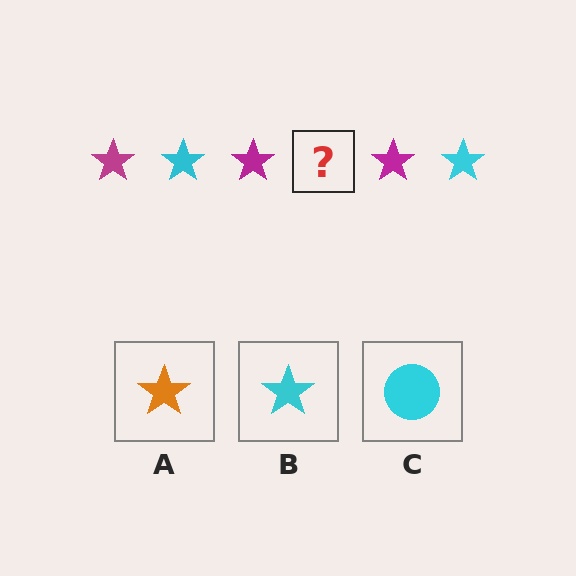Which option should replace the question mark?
Option B.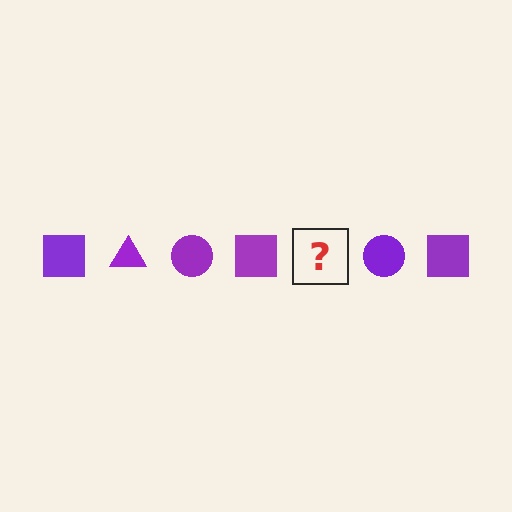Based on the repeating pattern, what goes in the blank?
The blank should be a purple triangle.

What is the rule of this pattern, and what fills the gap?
The rule is that the pattern cycles through square, triangle, circle shapes in purple. The gap should be filled with a purple triangle.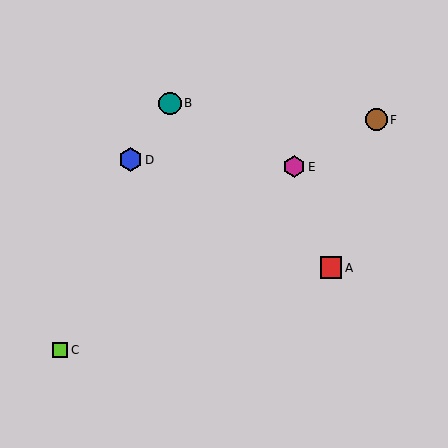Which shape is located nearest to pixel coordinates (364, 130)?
The brown circle (labeled F) at (376, 120) is nearest to that location.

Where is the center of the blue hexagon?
The center of the blue hexagon is at (130, 160).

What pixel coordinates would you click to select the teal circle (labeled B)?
Click at (170, 103) to select the teal circle B.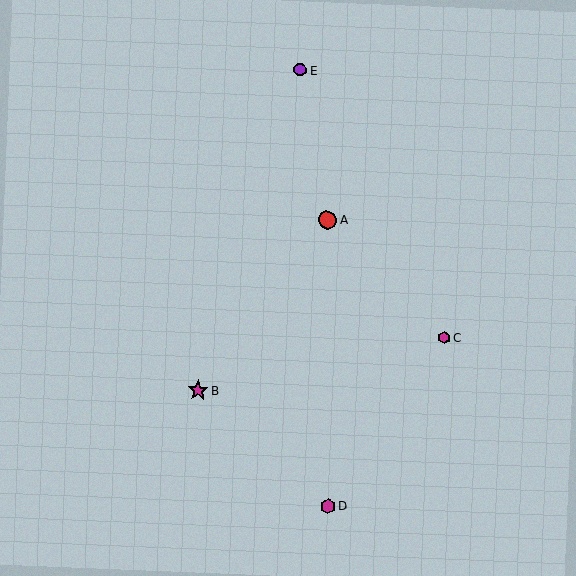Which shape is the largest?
The magenta star (labeled B) is the largest.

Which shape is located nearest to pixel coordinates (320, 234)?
The red circle (labeled A) at (328, 220) is nearest to that location.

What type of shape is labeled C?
Shape C is a magenta hexagon.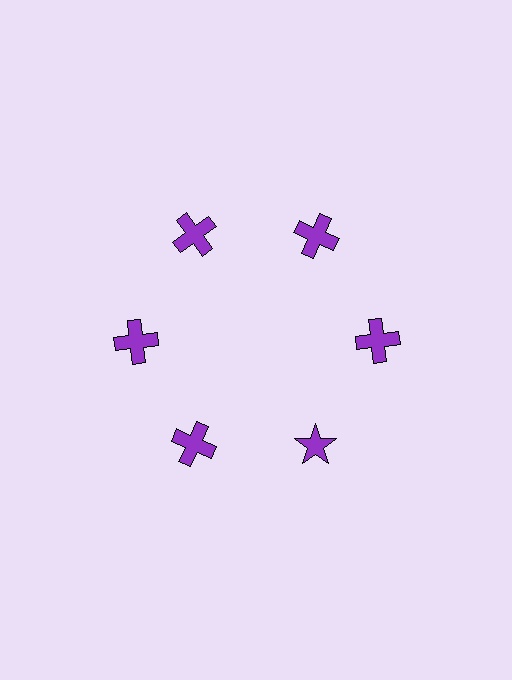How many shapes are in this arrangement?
There are 6 shapes arranged in a ring pattern.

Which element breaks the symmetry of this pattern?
The purple star at roughly the 5 o'clock position breaks the symmetry. All other shapes are purple crosses.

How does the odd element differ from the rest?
It has a different shape: star instead of cross.